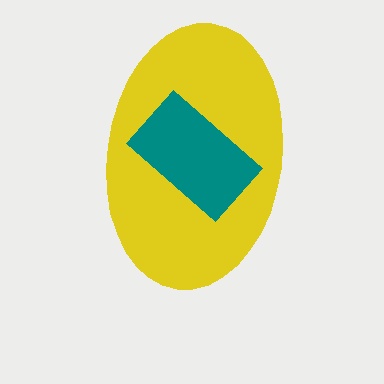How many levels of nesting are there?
2.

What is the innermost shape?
The teal rectangle.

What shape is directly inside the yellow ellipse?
The teal rectangle.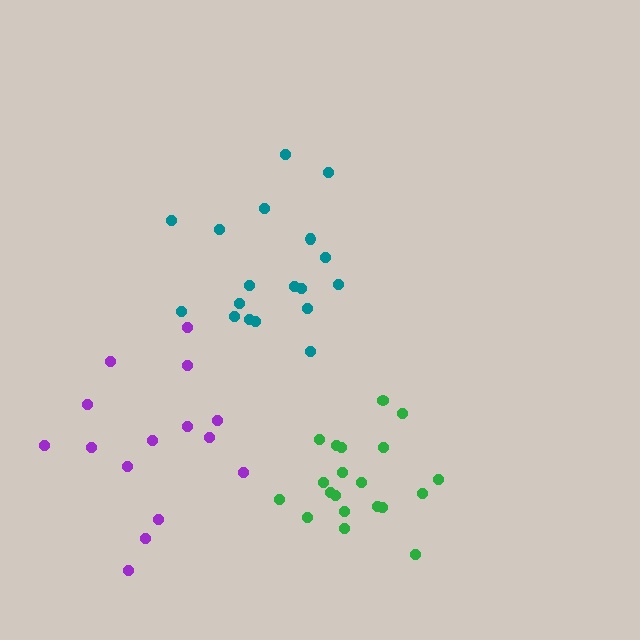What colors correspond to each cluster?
The clusters are colored: teal, green, purple.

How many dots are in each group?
Group 1: 18 dots, Group 2: 21 dots, Group 3: 15 dots (54 total).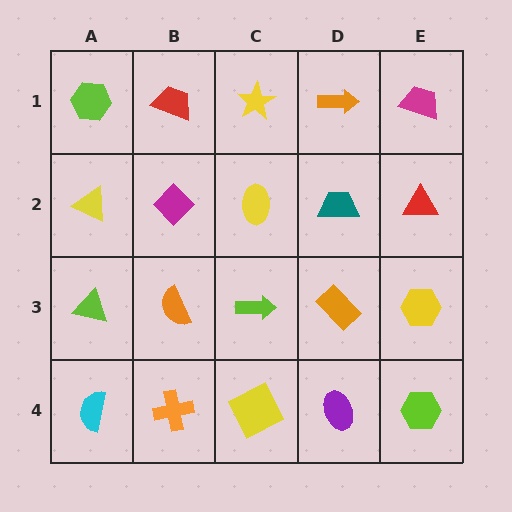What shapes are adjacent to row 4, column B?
An orange semicircle (row 3, column B), a cyan semicircle (row 4, column A), a yellow square (row 4, column C).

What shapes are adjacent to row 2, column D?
An orange arrow (row 1, column D), an orange rectangle (row 3, column D), a yellow ellipse (row 2, column C), a red triangle (row 2, column E).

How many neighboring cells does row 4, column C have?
3.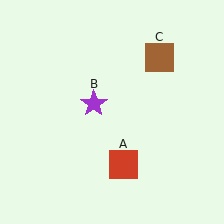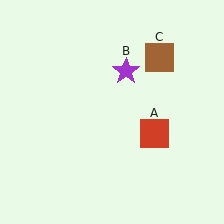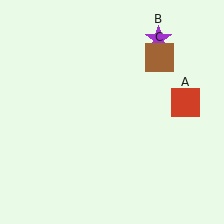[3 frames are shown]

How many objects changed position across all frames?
2 objects changed position: red square (object A), purple star (object B).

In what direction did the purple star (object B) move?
The purple star (object B) moved up and to the right.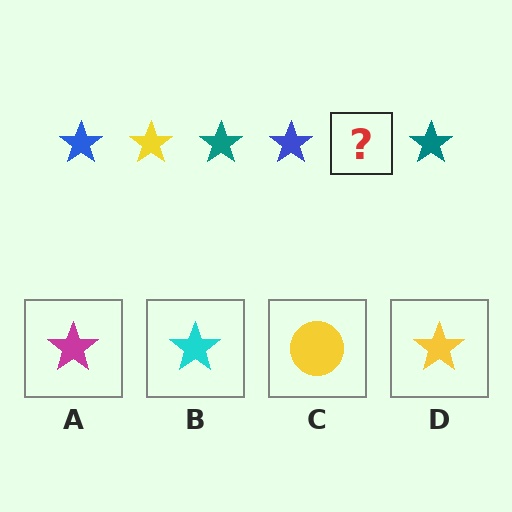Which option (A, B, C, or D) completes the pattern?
D.